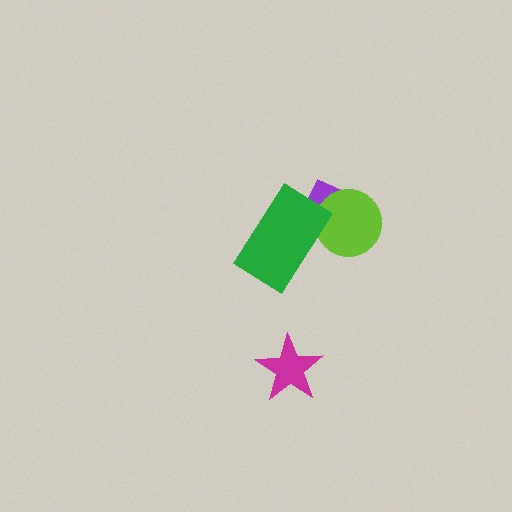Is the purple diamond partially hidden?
Yes, it is partially covered by another shape.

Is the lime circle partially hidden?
Yes, it is partially covered by another shape.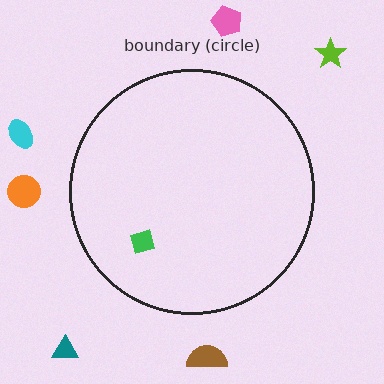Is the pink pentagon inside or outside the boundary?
Outside.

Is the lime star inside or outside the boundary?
Outside.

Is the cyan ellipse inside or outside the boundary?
Outside.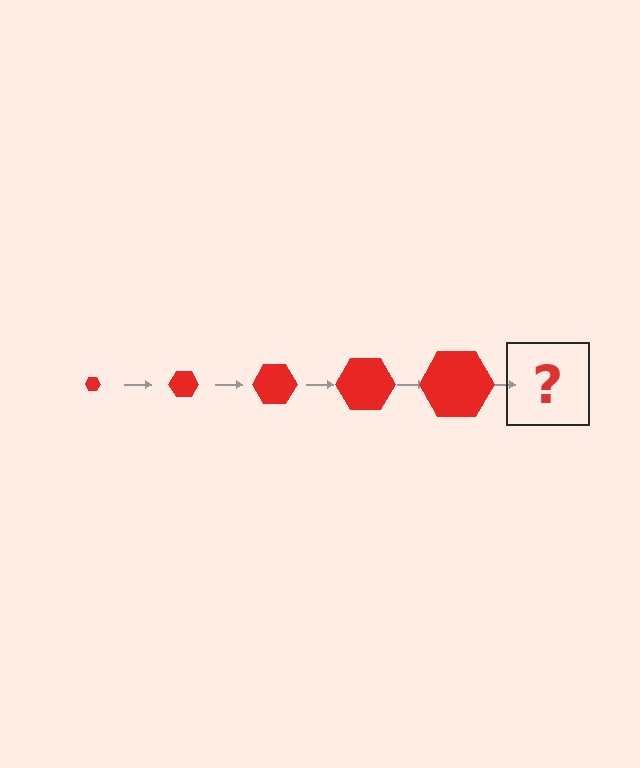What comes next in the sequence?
The next element should be a red hexagon, larger than the previous one.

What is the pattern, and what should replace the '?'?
The pattern is that the hexagon gets progressively larger each step. The '?' should be a red hexagon, larger than the previous one.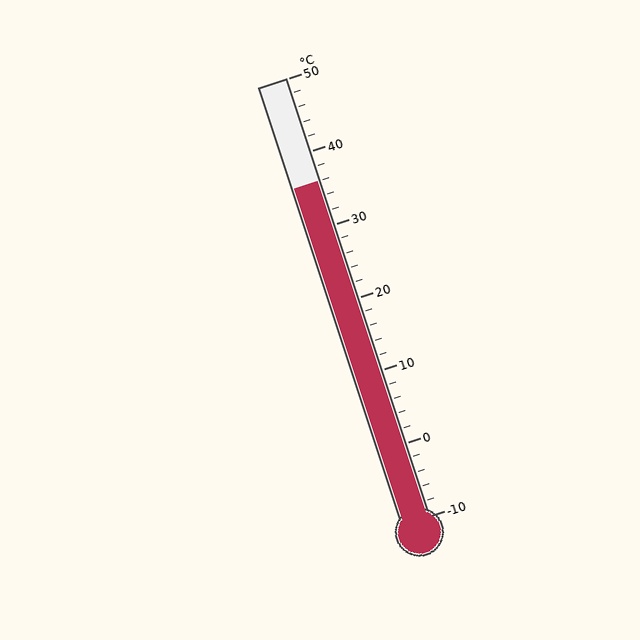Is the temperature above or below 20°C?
The temperature is above 20°C.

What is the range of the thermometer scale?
The thermometer scale ranges from -10°C to 50°C.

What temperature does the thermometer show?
The thermometer shows approximately 36°C.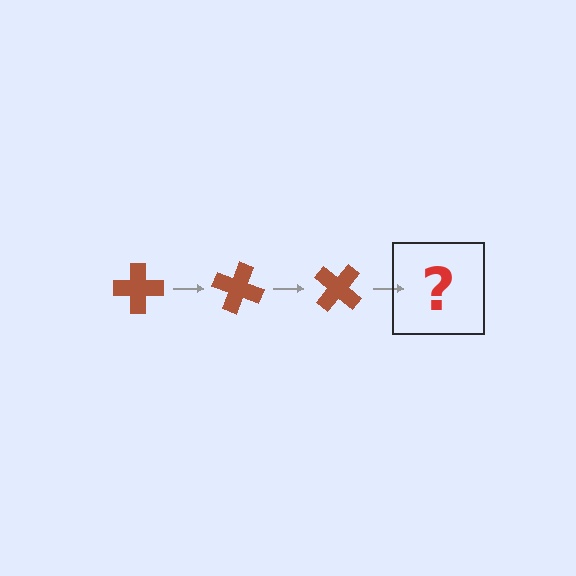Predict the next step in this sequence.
The next step is a brown cross rotated 60 degrees.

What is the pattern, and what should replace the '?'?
The pattern is that the cross rotates 20 degrees each step. The '?' should be a brown cross rotated 60 degrees.